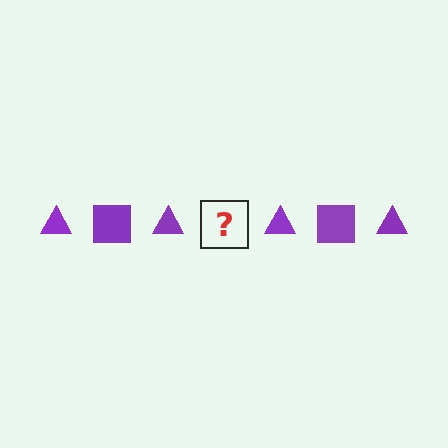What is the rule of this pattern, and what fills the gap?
The rule is that the pattern cycles through triangle, square shapes in purple. The gap should be filled with a purple square.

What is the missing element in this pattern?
The missing element is a purple square.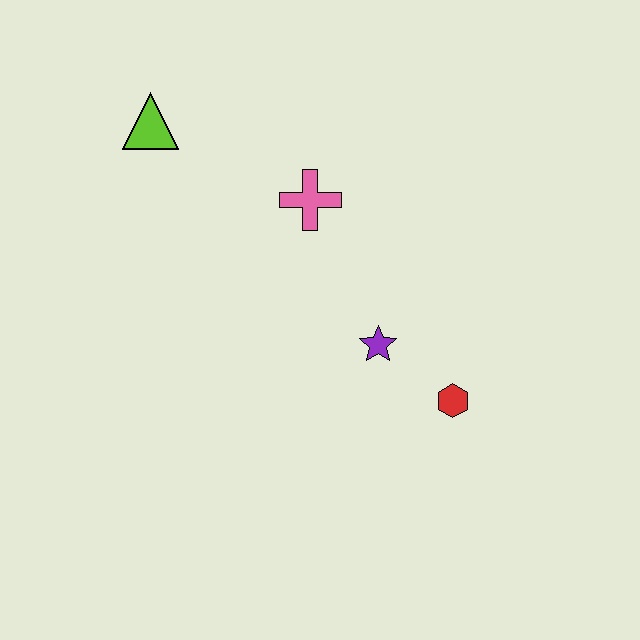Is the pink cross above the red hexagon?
Yes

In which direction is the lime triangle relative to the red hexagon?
The lime triangle is to the left of the red hexagon.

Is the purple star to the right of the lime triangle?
Yes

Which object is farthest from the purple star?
The lime triangle is farthest from the purple star.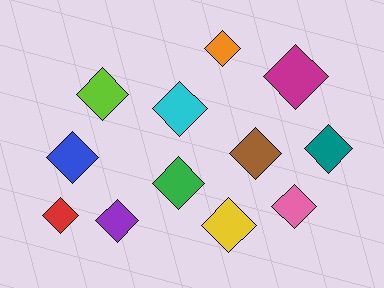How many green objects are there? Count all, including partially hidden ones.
There is 1 green object.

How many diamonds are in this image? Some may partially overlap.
There are 12 diamonds.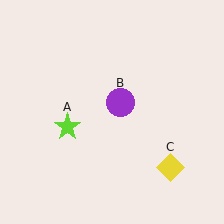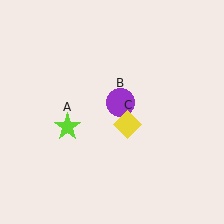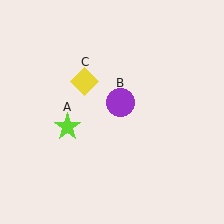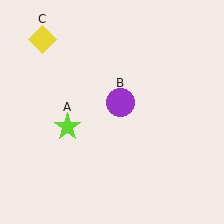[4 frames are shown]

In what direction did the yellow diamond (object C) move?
The yellow diamond (object C) moved up and to the left.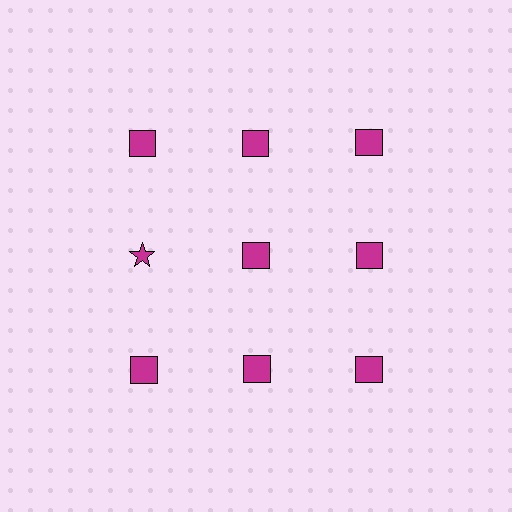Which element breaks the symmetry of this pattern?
The magenta star in the second row, leftmost column breaks the symmetry. All other shapes are magenta squares.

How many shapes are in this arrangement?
There are 9 shapes arranged in a grid pattern.